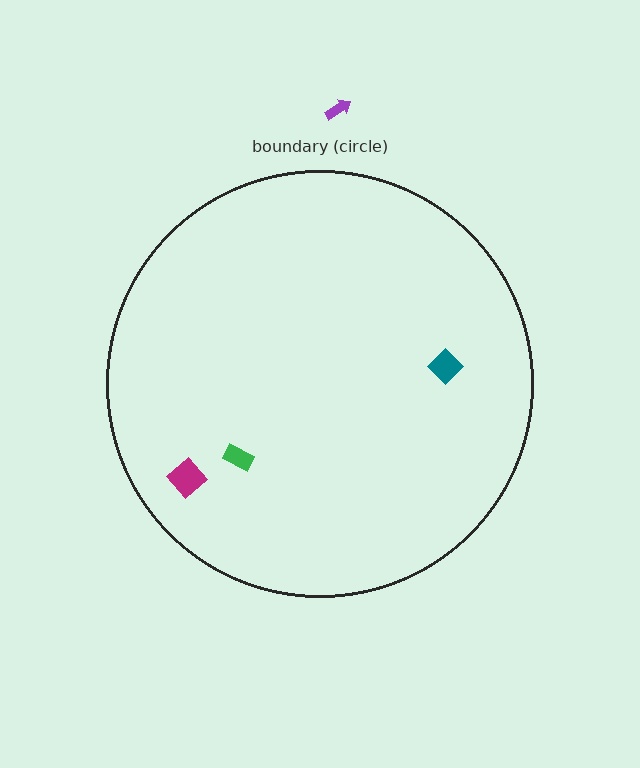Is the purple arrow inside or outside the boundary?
Outside.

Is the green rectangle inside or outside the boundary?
Inside.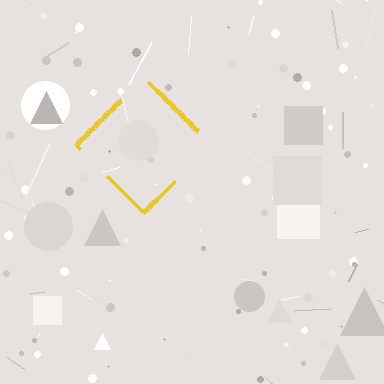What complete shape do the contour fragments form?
The contour fragments form a diamond.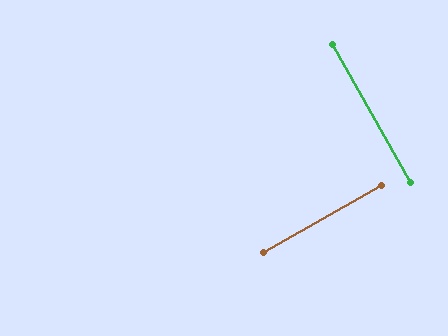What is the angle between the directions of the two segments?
Approximately 90 degrees.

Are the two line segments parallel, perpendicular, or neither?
Perpendicular — they meet at approximately 90°.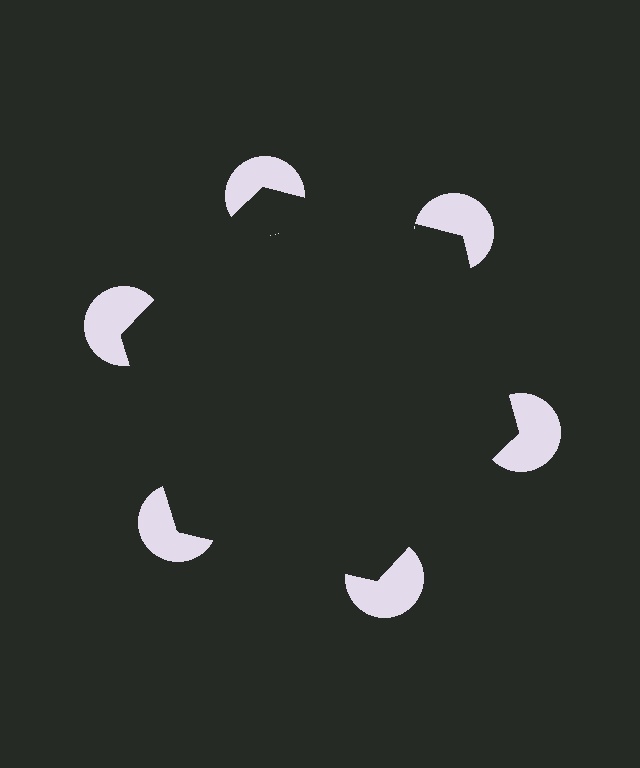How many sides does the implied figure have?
6 sides.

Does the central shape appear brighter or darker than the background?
It typically appears slightly darker than the background, even though no actual brightness change is drawn.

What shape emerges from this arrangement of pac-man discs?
An illusory hexagon — its edges are inferred from the aligned wedge cuts in the pac-man discs, not physically drawn.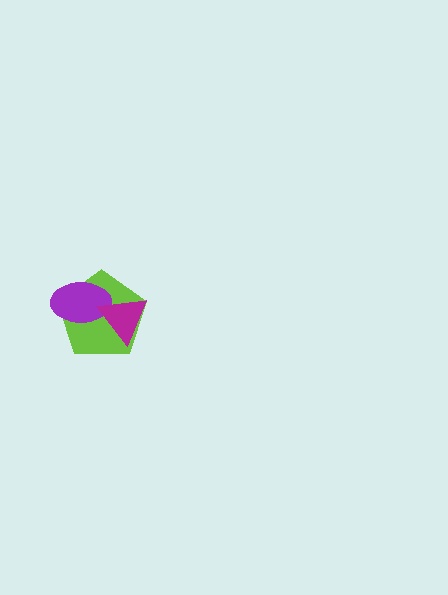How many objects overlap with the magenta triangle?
2 objects overlap with the magenta triangle.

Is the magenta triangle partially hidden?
No, no other shape covers it.